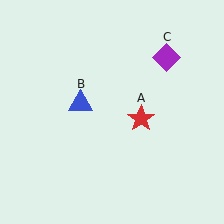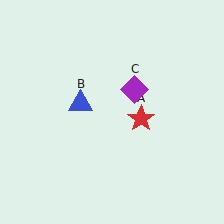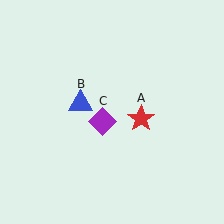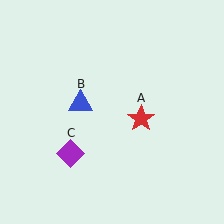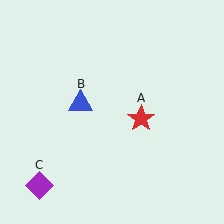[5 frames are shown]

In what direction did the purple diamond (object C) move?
The purple diamond (object C) moved down and to the left.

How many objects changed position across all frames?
1 object changed position: purple diamond (object C).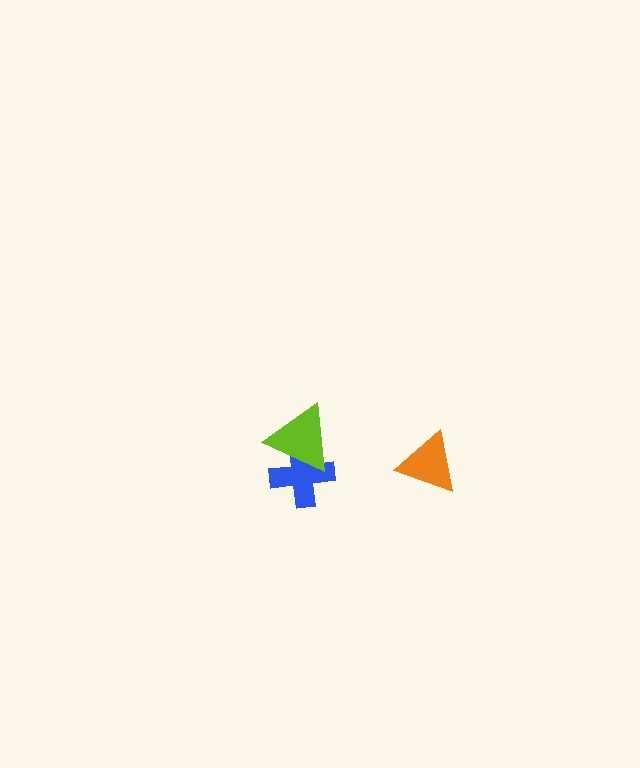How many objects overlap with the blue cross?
1 object overlaps with the blue cross.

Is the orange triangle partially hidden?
No, no other shape covers it.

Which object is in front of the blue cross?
The lime triangle is in front of the blue cross.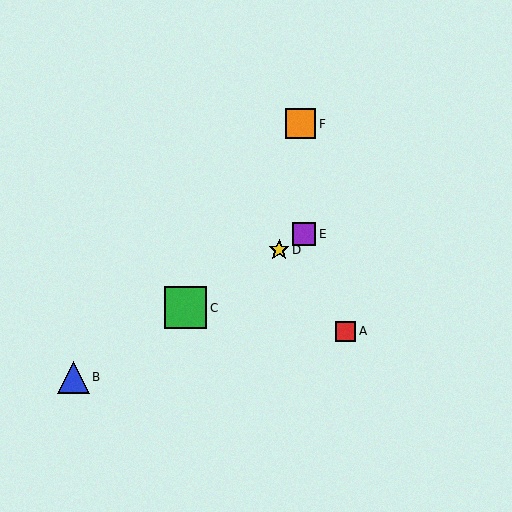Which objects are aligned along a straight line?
Objects B, C, D, E are aligned along a straight line.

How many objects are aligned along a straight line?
4 objects (B, C, D, E) are aligned along a straight line.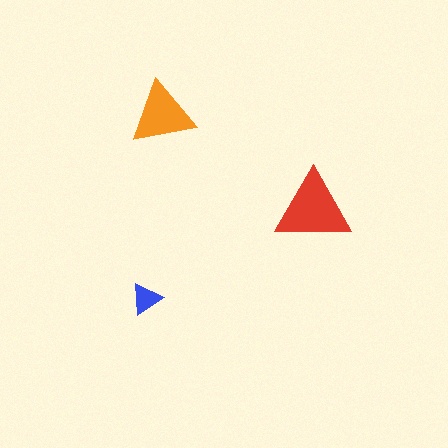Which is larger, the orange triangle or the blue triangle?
The orange one.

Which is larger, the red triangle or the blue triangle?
The red one.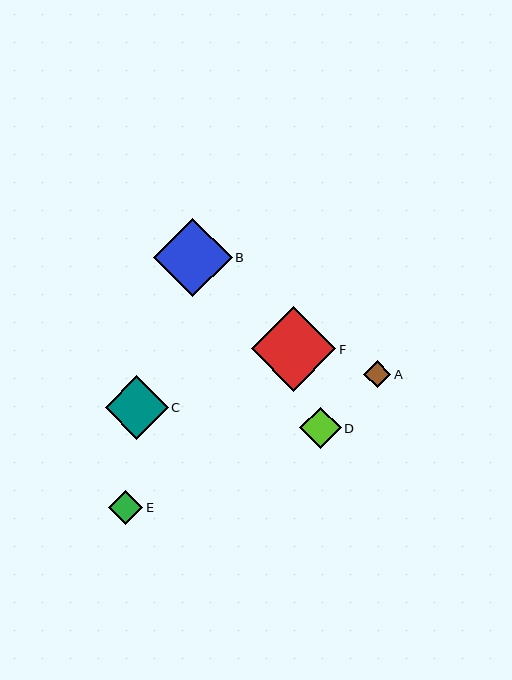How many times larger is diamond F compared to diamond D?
Diamond F is approximately 2.0 times the size of diamond D.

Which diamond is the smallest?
Diamond A is the smallest with a size of approximately 28 pixels.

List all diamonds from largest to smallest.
From largest to smallest: F, B, C, D, E, A.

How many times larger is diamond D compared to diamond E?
Diamond D is approximately 1.2 times the size of diamond E.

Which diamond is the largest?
Diamond F is the largest with a size of approximately 85 pixels.